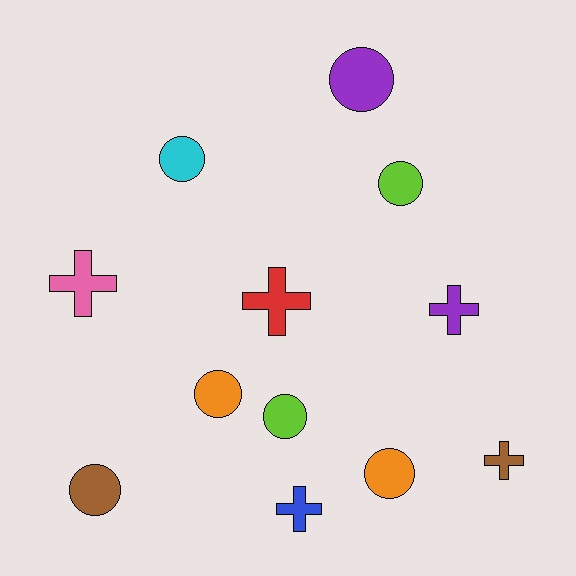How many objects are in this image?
There are 12 objects.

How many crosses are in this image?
There are 5 crosses.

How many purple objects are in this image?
There are 2 purple objects.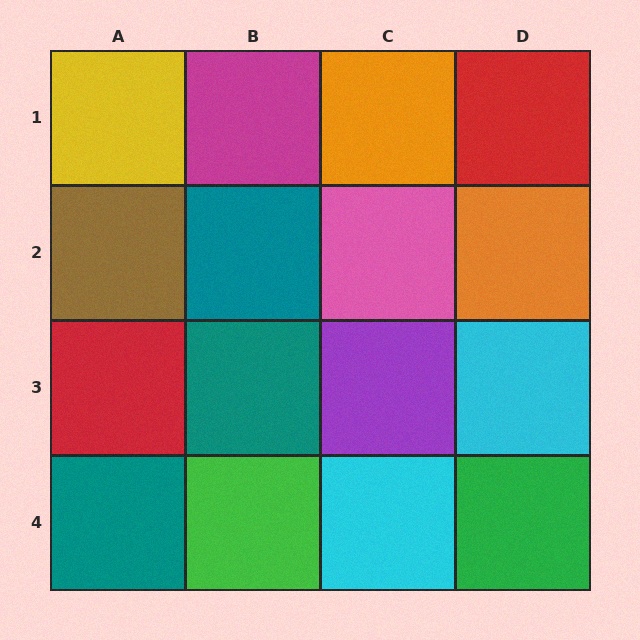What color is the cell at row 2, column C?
Pink.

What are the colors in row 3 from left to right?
Red, teal, purple, cyan.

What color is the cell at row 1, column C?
Orange.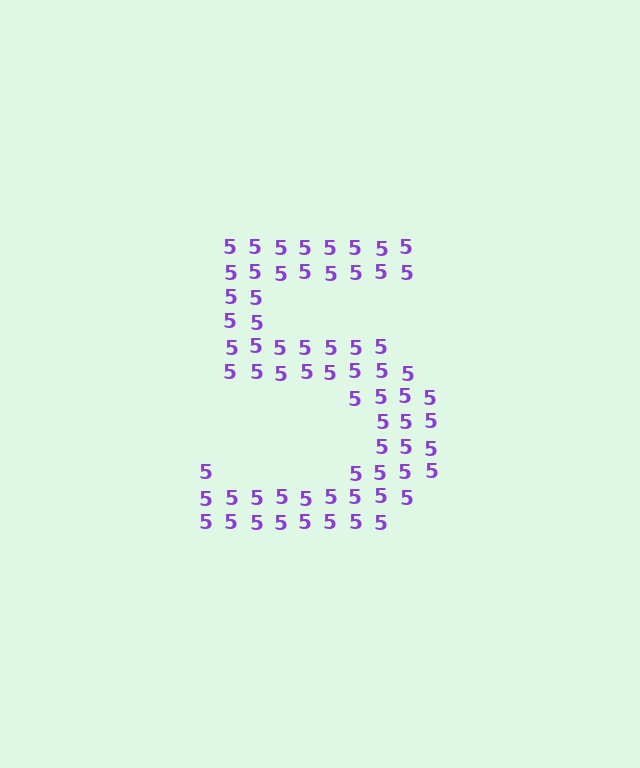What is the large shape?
The large shape is the digit 5.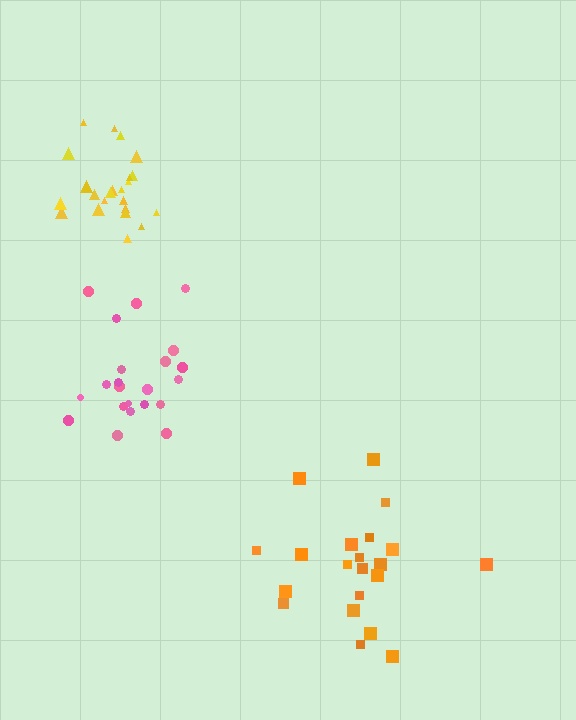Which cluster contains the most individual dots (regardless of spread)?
Yellow (23).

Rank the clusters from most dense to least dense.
yellow, pink, orange.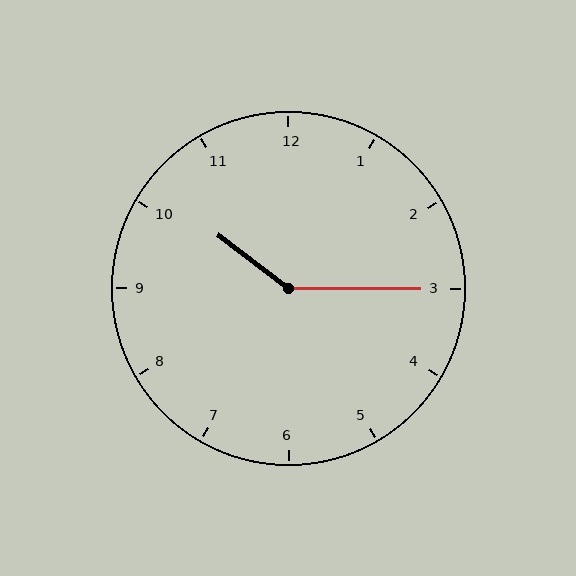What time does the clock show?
10:15.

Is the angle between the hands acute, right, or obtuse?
It is obtuse.